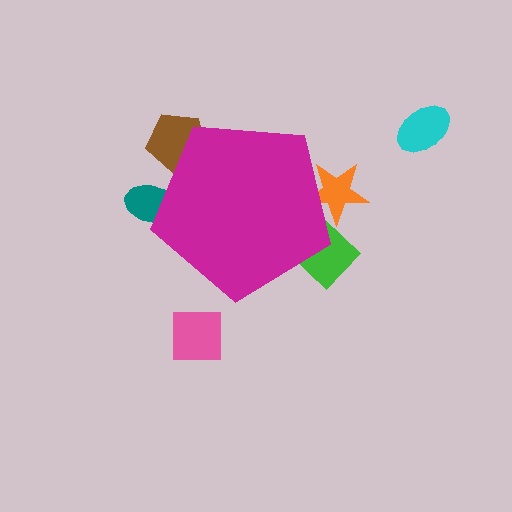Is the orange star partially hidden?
Yes, the orange star is partially hidden behind the magenta pentagon.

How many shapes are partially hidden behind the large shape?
4 shapes are partially hidden.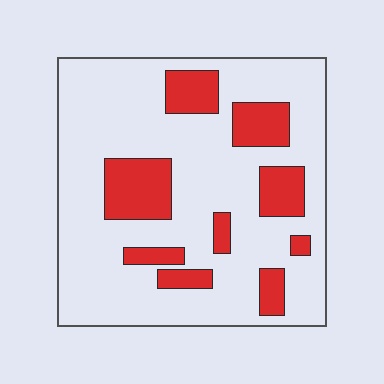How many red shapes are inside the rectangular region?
9.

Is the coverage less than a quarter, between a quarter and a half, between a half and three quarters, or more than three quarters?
Less than a quarter.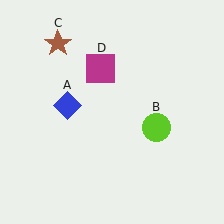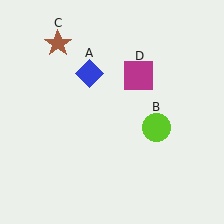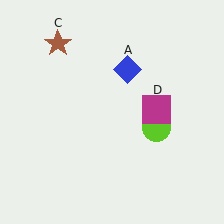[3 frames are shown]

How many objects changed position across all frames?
2 objects changed position: blue diamond (object A), magenta square (object D).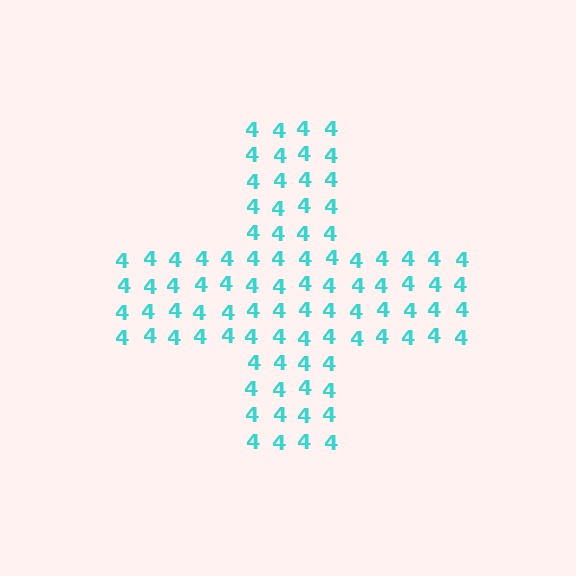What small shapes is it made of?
It is made of small digit 4's.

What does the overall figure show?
The overall figure shows a cross.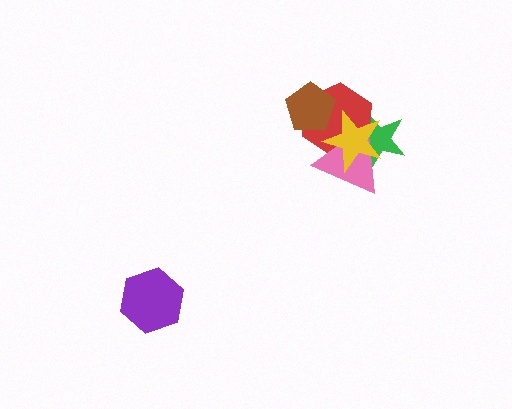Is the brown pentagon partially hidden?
No, no other shape covers it.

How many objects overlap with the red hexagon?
4 objects overlap with the red hexagon.